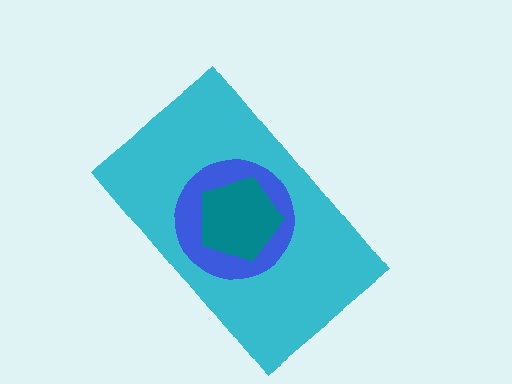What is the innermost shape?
The teal pentagon.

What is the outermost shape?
The cyan rectangle.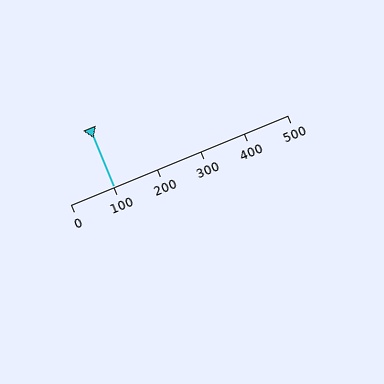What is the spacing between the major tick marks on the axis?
The major ticks are spaced 100 apart.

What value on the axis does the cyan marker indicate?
The marker indicates approximately 100.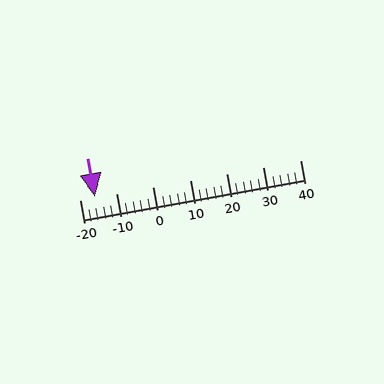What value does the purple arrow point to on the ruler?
The purple arrow points to approximately -16.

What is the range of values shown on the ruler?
The ruler shows values from -20 to 40.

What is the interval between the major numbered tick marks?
The major tick marks are spaced 10 units apart.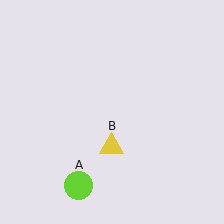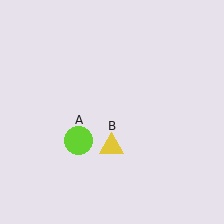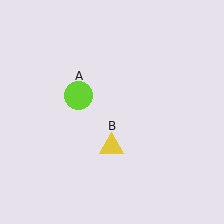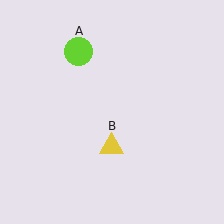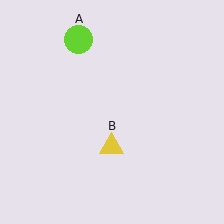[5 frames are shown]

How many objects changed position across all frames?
1 object changed position: lime circle (object A).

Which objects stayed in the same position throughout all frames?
Yellow triangle (object B) remained stationary.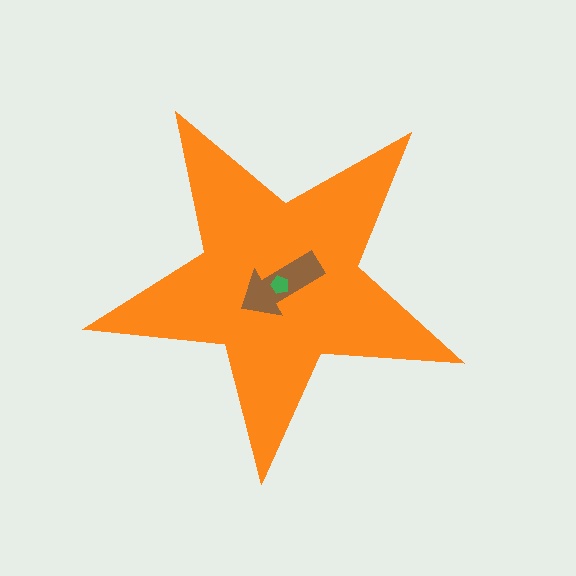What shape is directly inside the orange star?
The brown arrow.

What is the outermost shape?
The orange star.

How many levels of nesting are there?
3.